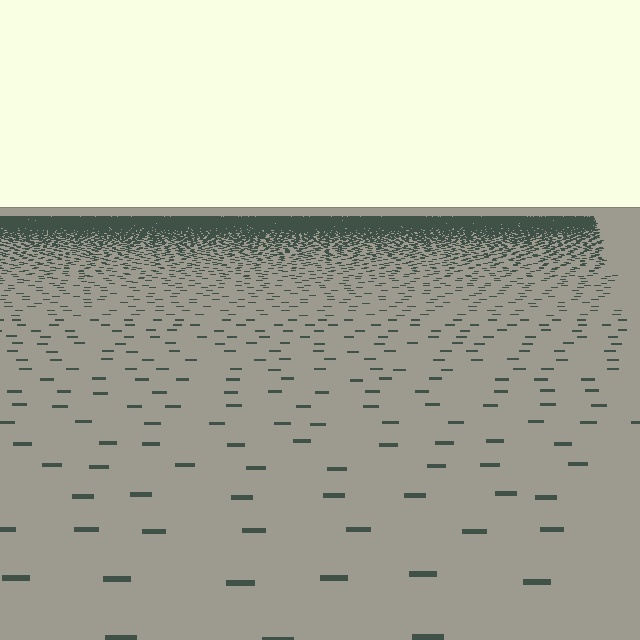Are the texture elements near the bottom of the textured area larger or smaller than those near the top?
Larger. Near the bottom, elements are closer to the viewer and appear at a bigger on-screen size.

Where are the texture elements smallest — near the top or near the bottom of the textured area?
Near the top.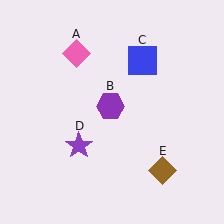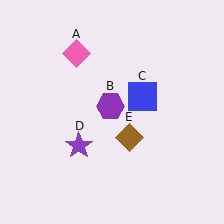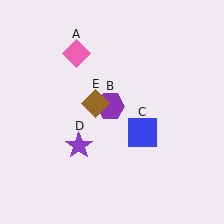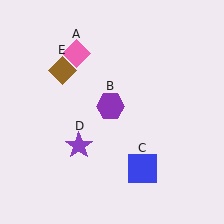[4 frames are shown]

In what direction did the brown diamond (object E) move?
The brown diamond (object E) moved up and to the left.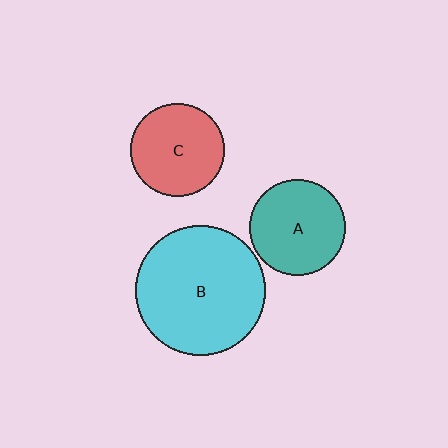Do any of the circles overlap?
No, none of the circles overlap.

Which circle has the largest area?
Circle B (cyan).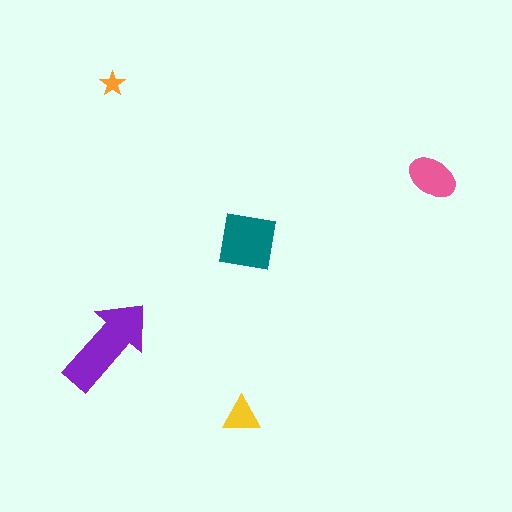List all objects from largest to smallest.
The purple arrow, the teal square, the pink ellipse, the yellow triangle, the orange star.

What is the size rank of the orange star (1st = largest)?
5th.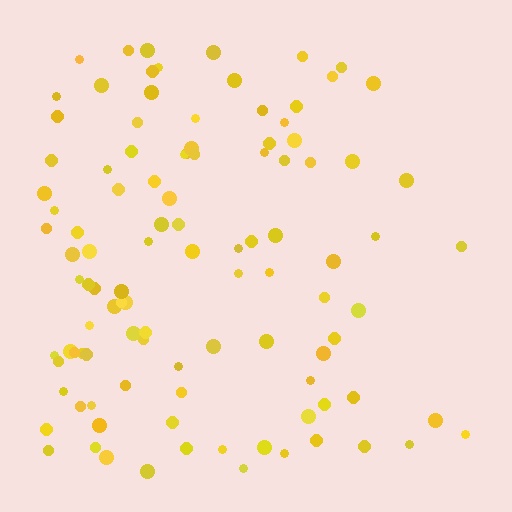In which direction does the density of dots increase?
From right to left, with the left side densest.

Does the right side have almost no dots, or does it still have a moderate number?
Still a moderate number, just noticeably fewer than the left.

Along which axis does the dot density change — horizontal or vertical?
Horizontal.